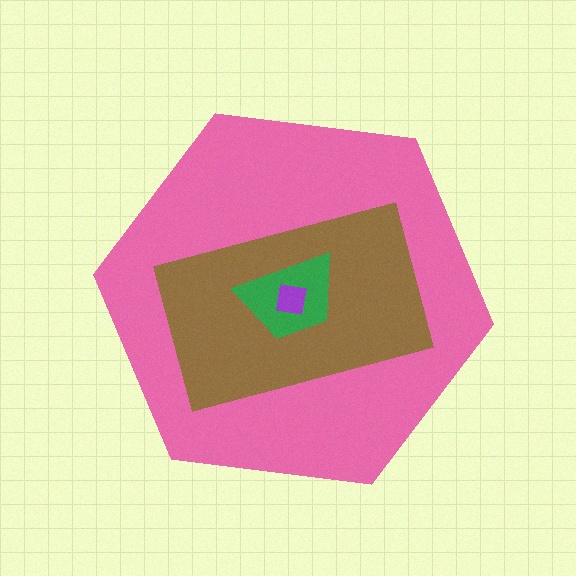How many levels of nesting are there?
4.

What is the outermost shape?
The pink hexagon.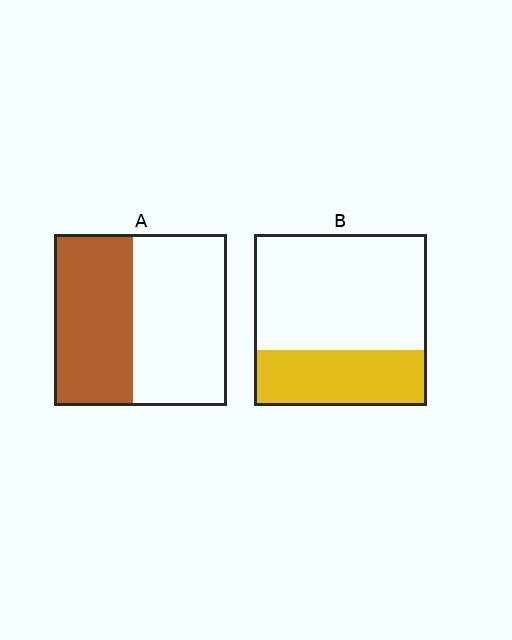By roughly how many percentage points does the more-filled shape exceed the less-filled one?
By roughly 15 percentage points (A over B).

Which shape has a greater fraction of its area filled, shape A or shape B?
Shape A.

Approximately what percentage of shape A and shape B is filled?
A is approximately 45% and B is approximately 35%.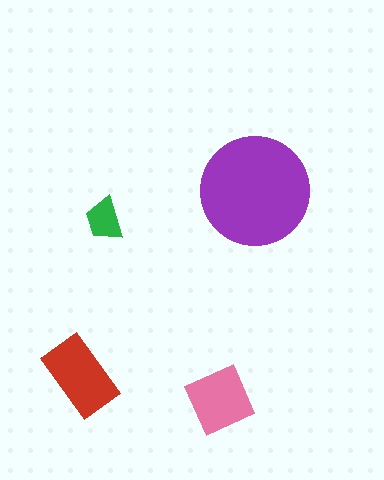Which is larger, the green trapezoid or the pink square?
The pink square.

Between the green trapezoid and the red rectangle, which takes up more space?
The red rectangle.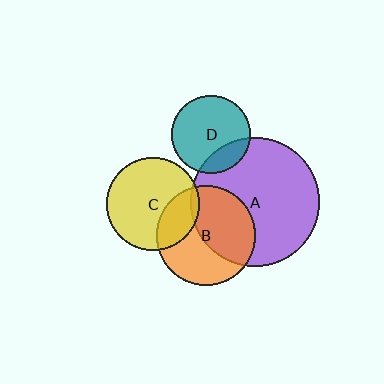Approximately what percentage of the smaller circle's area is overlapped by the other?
Approximately 25%.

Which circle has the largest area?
Circle A (purple).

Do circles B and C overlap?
Yes.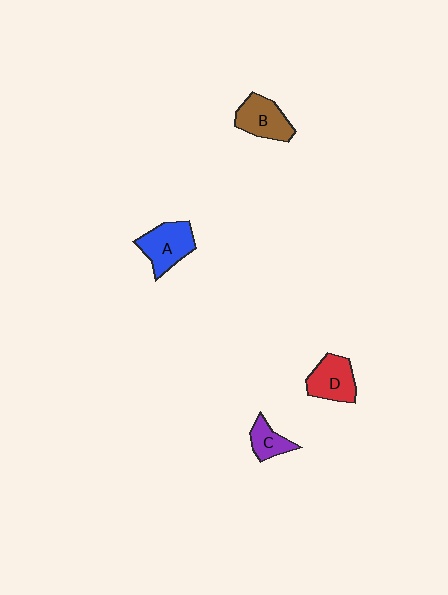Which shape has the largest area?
Shape A (blue).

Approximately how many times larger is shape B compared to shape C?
Approximately 1.6 times.